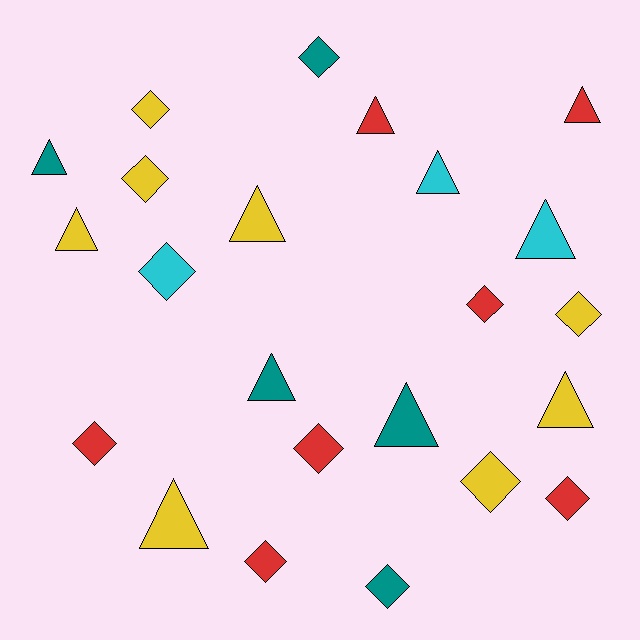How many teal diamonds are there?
There are 2 teal diamonds.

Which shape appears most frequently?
Diamond, with 12 objects.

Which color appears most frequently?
Yellow, with 8 objects.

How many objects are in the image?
There are 23 objects.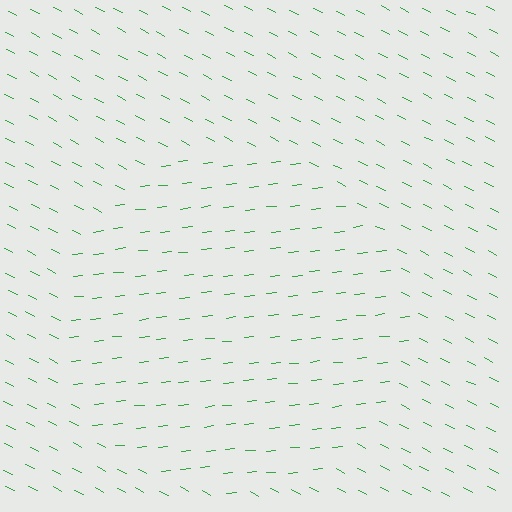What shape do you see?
I see a circle.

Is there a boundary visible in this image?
Yes, there is a texture boundary formed by a change in line orientation.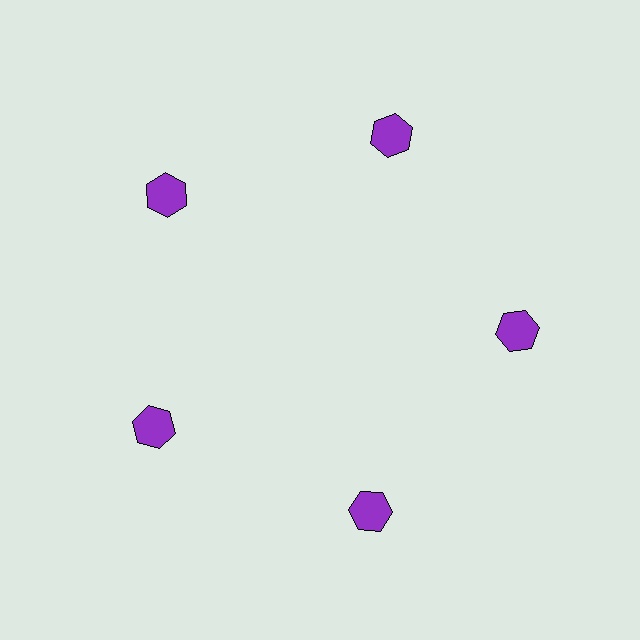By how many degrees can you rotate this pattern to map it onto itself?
The pattern maps onto itself every 72 degrees of rotation.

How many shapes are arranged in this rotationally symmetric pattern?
There are 5 shapes, arranged in 5 groups of 1.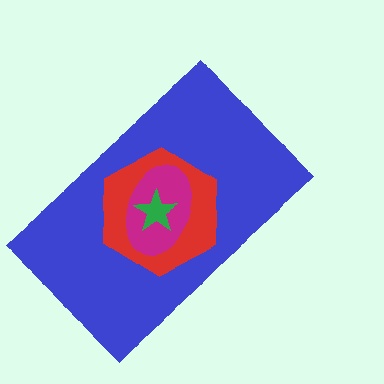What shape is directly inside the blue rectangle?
The red hexagon.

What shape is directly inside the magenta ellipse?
The green star.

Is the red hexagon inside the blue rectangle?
Yes.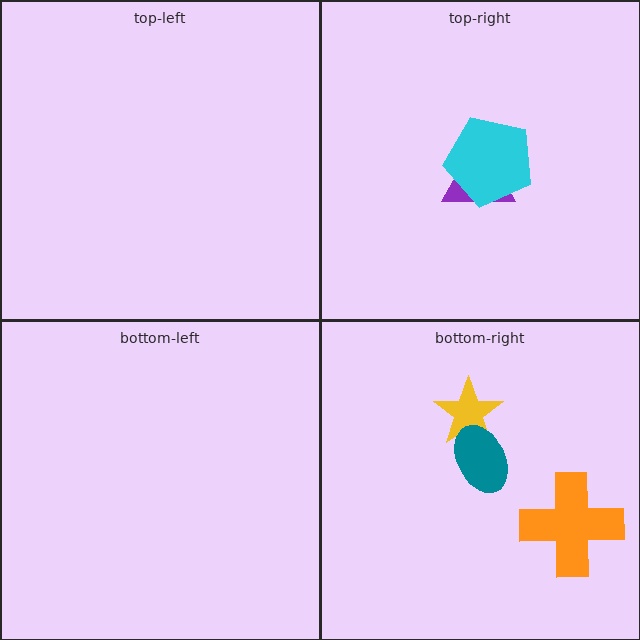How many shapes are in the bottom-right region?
3.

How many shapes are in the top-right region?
2.